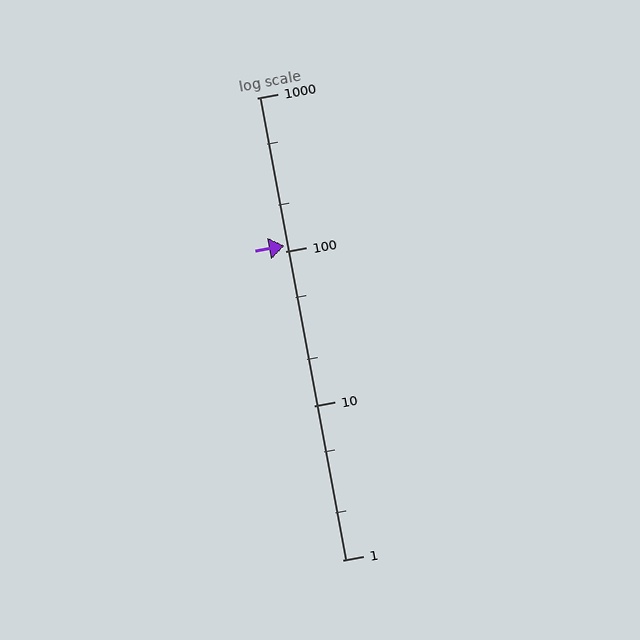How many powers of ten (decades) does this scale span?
The scale spans 3 decades, from 1 to 1000.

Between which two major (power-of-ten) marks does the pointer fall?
The pointer is between 100 and 1000.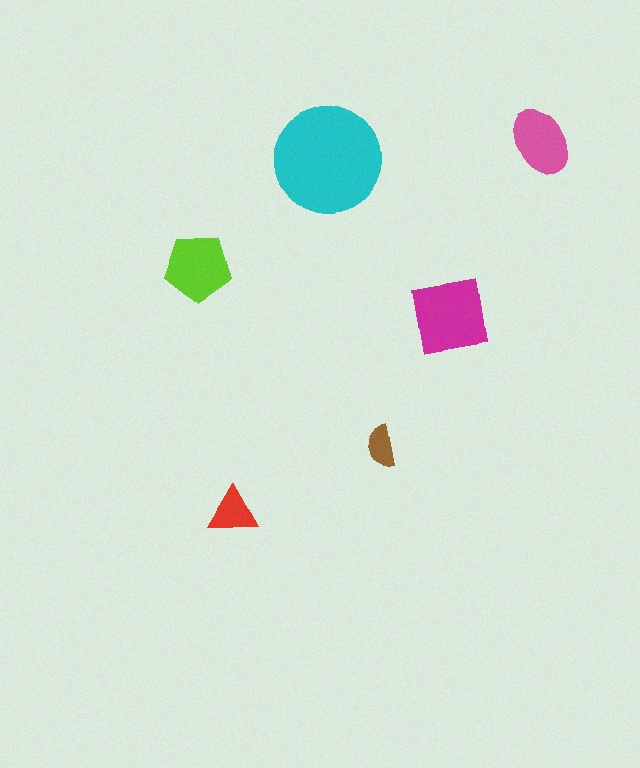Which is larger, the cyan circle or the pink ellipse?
The cyan circle.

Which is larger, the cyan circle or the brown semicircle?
The cyan circle.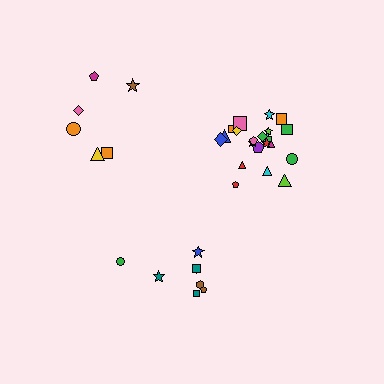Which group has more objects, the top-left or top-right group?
The top-right group.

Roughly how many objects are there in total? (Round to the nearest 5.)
Roughly 35 objects in total.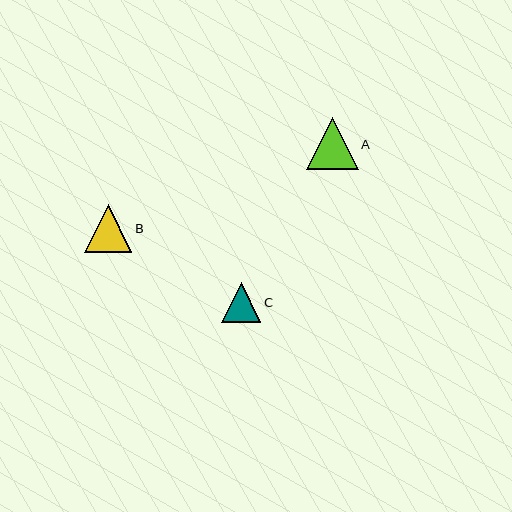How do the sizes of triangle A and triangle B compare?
Triangle A and triangle B are approximately the same size.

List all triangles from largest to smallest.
From largest to smallest: A, B, C.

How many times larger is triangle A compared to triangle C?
Triangle A is approximately 1.3 times the size of triangle C.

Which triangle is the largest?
Triangle A is the largest with a size of approximately 52 pixels.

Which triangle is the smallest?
Triangle C is the smallest with a size of approximately 40 pixels.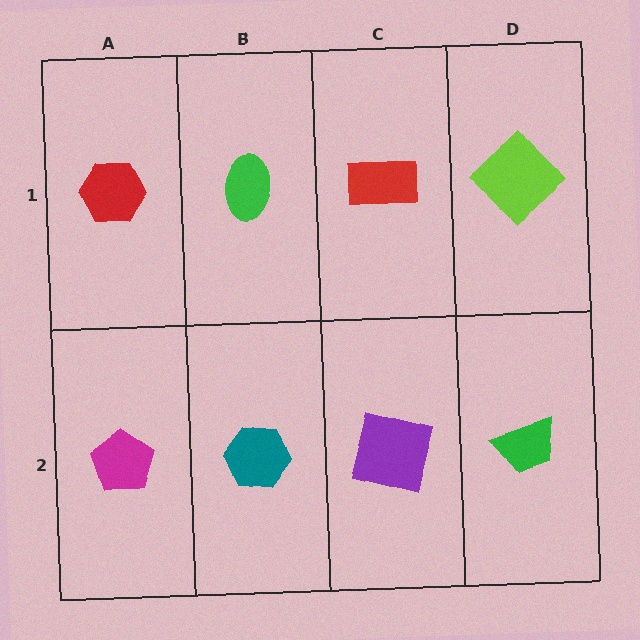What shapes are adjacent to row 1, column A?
A magenta pentagon (row 2, column A), a green ellipse (row 1, column B).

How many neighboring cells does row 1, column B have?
3.